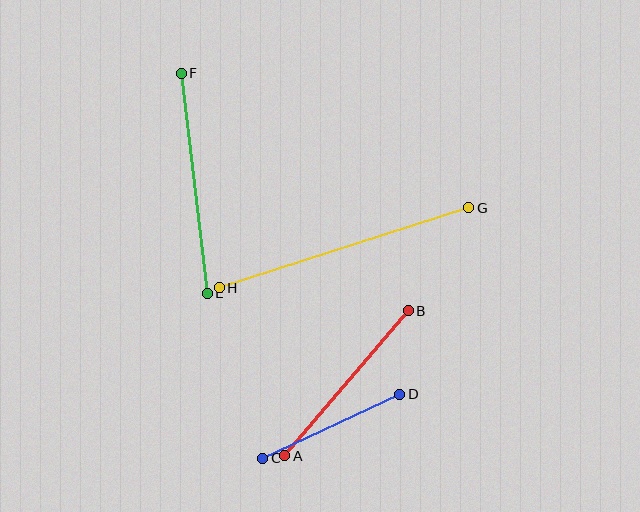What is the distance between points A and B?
The distance is approximately 191 pixels.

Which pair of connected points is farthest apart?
Points G and H are farthest apart.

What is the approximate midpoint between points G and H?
The midpoint is at approximately (344, 248) pixels.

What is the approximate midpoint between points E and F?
The midpoint is at approximately (194, 183) pixels.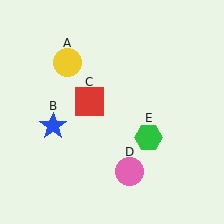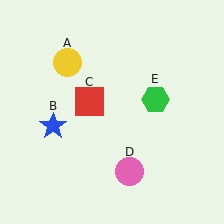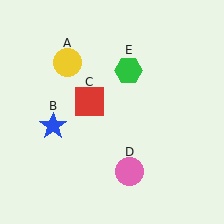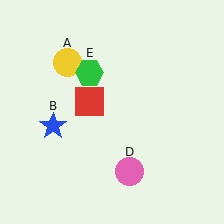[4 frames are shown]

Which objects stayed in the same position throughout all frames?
Yellow circle (object A) and blue star (object B) and red square (object C) and pink circle (object D) remained stationary.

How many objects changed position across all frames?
1 object changed position: green hexagon (object E).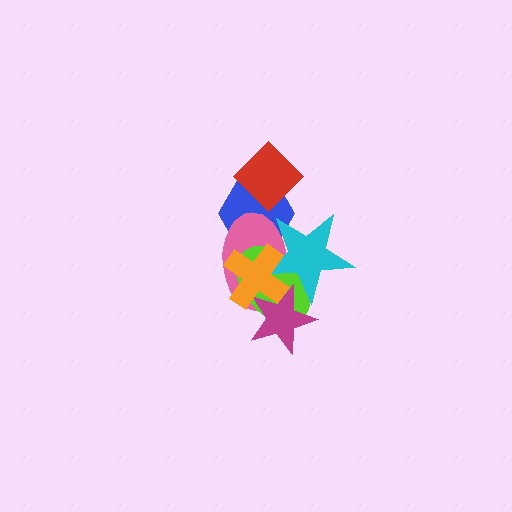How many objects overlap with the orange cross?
5 objects overlap with the orange cross.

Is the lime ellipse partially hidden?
Yes, it is partially covered by another shape.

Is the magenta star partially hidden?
Yes, it is partially covered by another shape.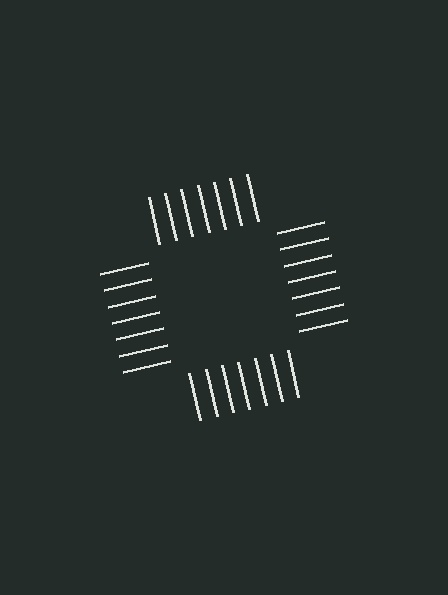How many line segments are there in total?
28 — 7 along each of the 4 edges.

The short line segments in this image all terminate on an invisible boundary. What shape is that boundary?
An illusory square — the line segments terminate on its edges but no continuous stroke is drawn.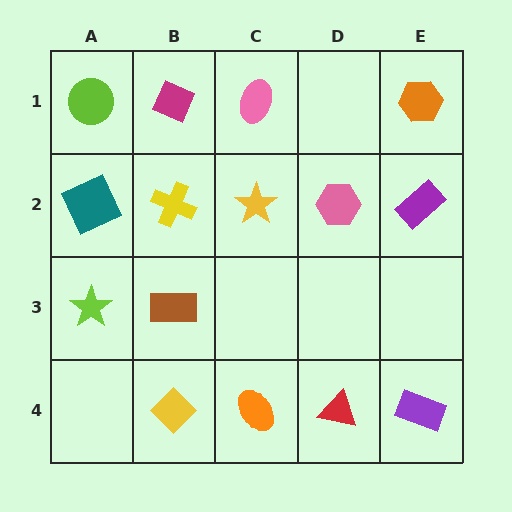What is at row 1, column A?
A lime circle.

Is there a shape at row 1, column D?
No, that cell is empty.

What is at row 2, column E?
A purple rectangle.